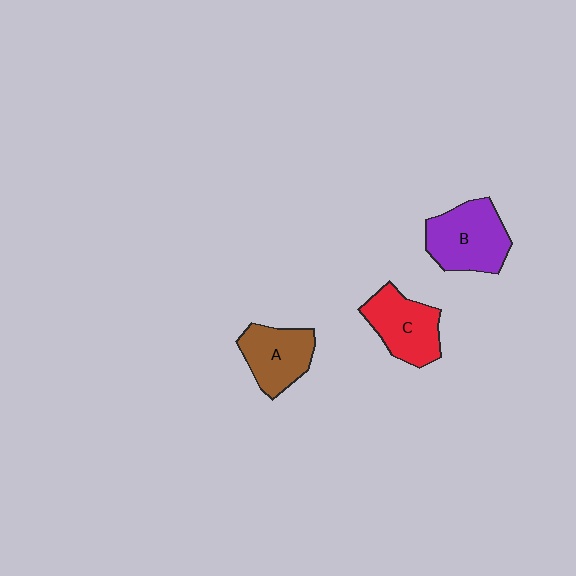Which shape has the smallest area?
Shape A (brown).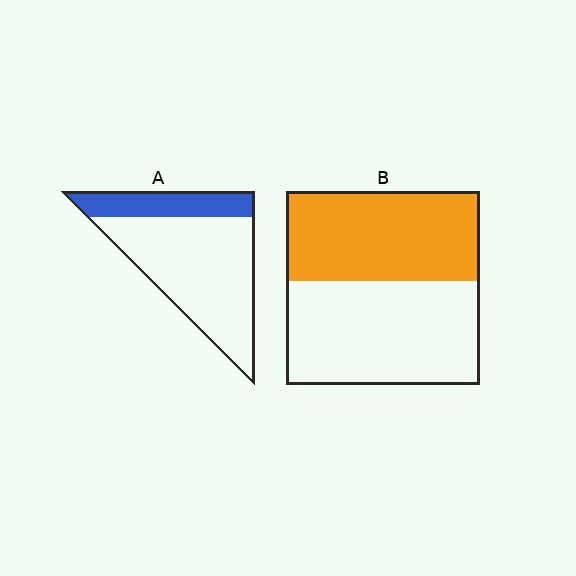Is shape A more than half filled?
No.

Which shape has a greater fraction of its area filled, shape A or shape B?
Shape B.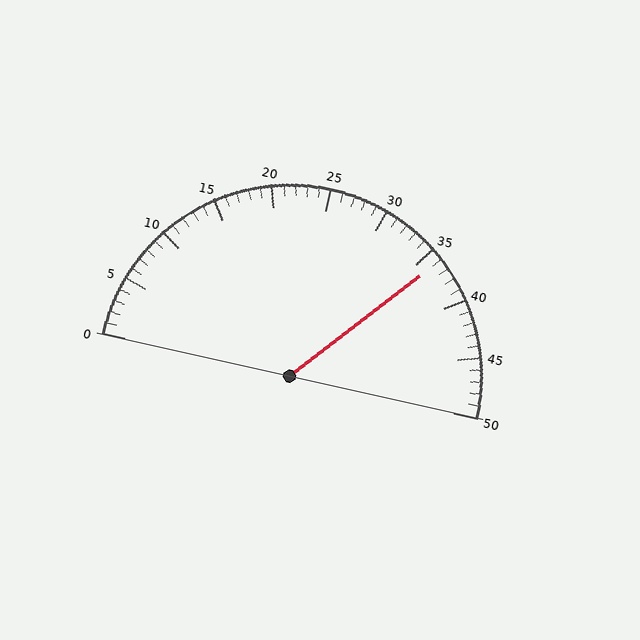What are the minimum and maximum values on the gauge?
The gauge ranges from 0 to 50.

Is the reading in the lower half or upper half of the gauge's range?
The reading is in the upper half of the range (0 to 50).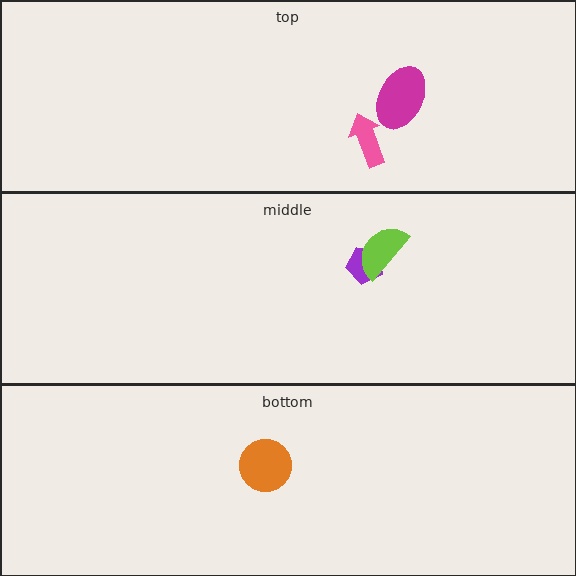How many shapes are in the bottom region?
1.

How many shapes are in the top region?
2.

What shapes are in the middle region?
The purple pentagon, the lime semicircle.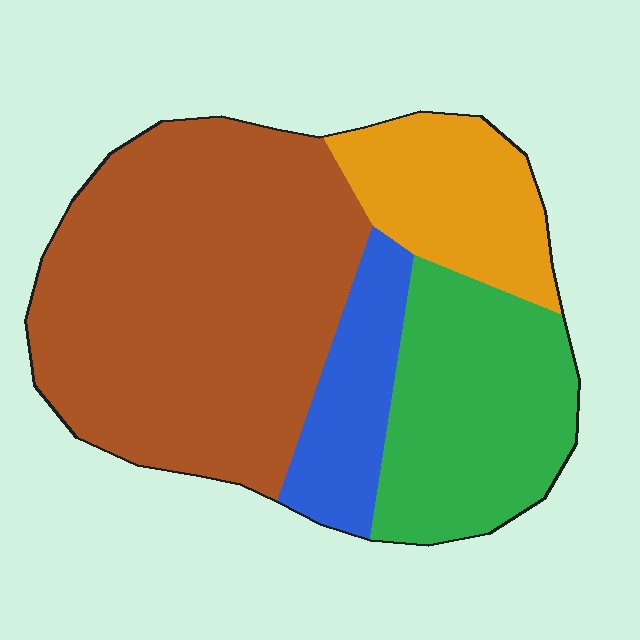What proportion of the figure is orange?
Orange takes up about one sixth (1/6) of the figure.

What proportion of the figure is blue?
Blue takes up less than a quarter of the figure.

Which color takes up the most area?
Brown, at roughly 50%.